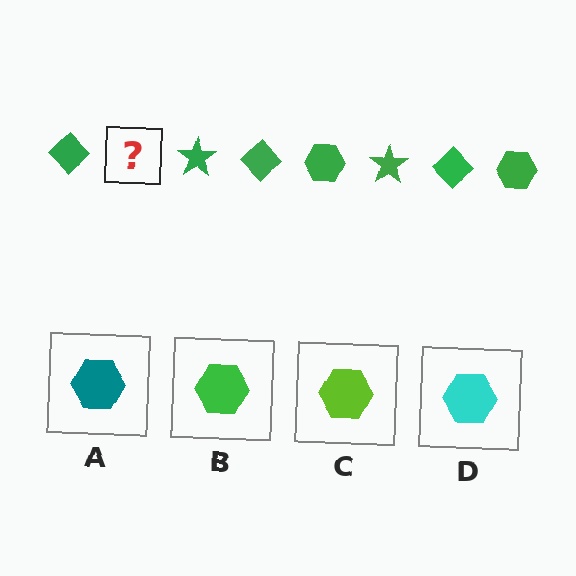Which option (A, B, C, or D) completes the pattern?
B.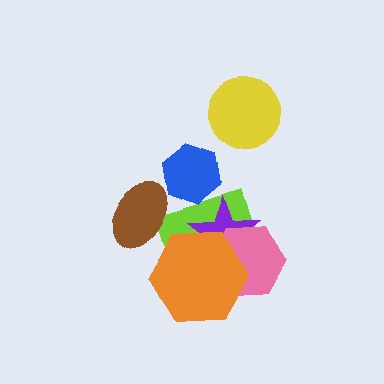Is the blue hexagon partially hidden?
No, no other shape covers it.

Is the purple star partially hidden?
Yes, it is partially covered by another shape.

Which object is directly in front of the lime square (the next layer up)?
The purple star is directly in front of the lime square.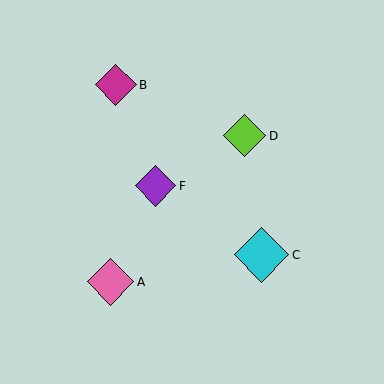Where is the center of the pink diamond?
The center of the pink diamond is at (111, 282).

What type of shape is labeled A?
Shape A is a pink diamond.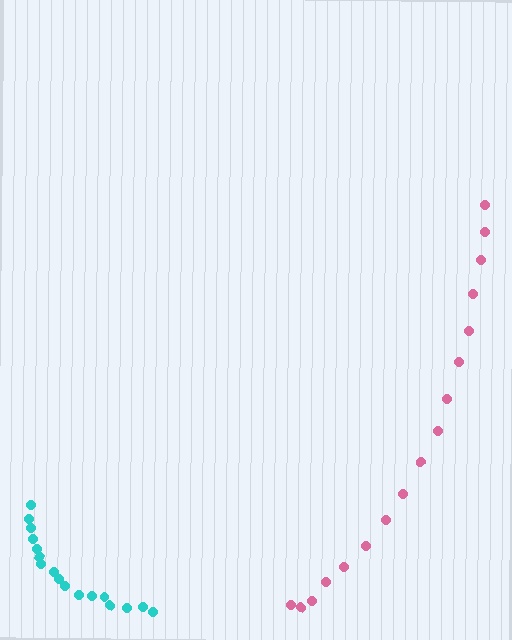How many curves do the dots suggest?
There are 2 distinct paths.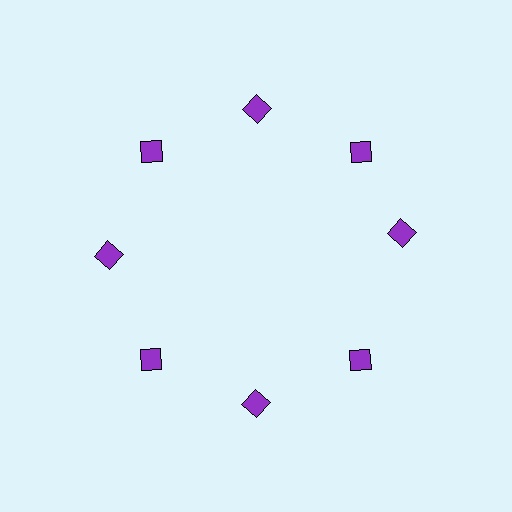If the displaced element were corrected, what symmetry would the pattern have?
It would have 8-fold rotational symmetry — the pattern would map onto itself every 45 degrees.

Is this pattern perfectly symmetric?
No. The 8 purple diamonds are arranged in a ring, but one element near the 3 o'clock position is rotated out of alignment along the ring, breaking the 8-fold rotational symmetry.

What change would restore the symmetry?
The symmetry would be restored by rotating it back into even spacing with its neighbors so that all 8 diamonds sit at equal angles and equal distance from the center.